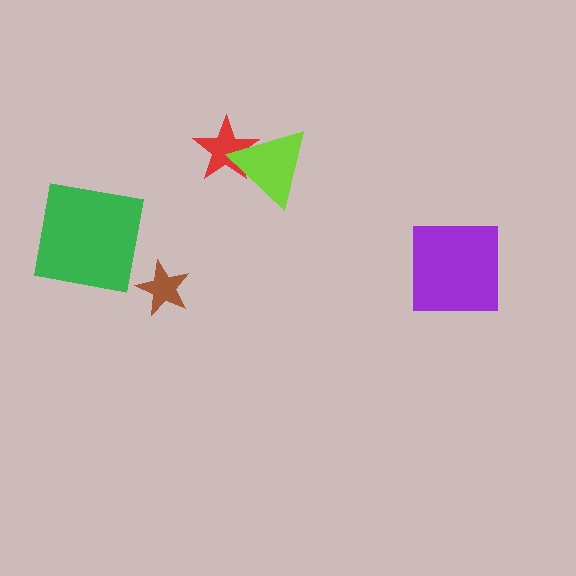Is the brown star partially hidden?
No, no other shape covers it.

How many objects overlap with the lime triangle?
1 object overlaps with the lime triangle.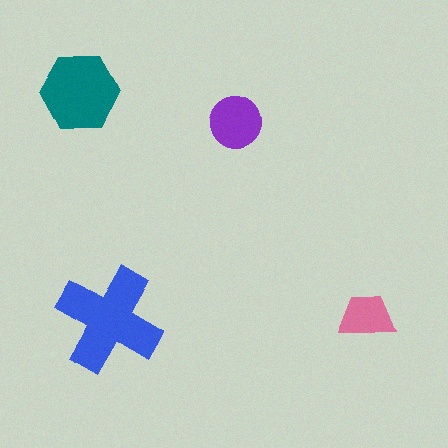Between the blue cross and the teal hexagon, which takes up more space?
The blue cross.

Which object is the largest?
The blue cross.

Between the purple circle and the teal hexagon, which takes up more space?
The teal hexagon.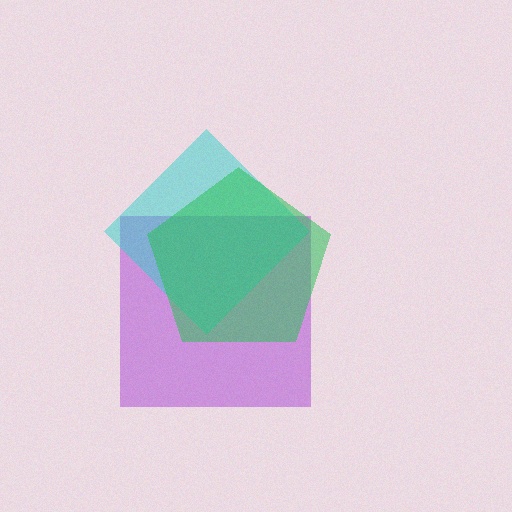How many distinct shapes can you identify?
There are 3 distinct shapes: a purple square, a cyan diamond, a green pentagon.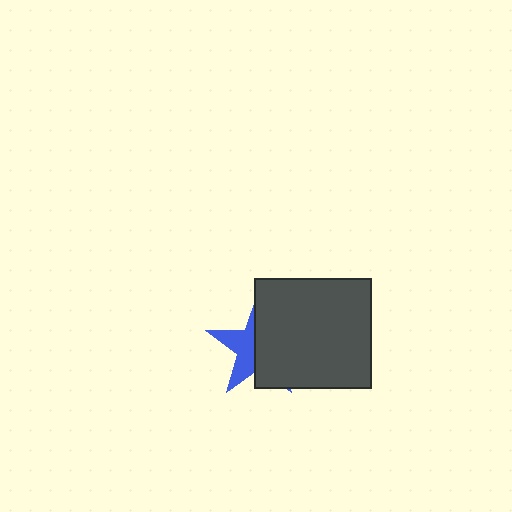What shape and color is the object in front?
The object in front is a dark gray rectangle.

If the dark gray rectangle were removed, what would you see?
You would see the complete blue star.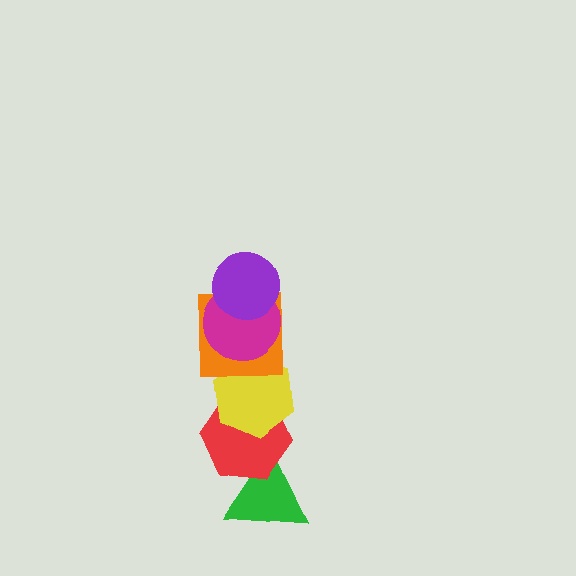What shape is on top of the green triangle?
The red hexagon is on top of the green triangle.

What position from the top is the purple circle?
The purple circle is 1st from the top.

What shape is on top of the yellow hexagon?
The orange square is on top of the yellow hexagon.